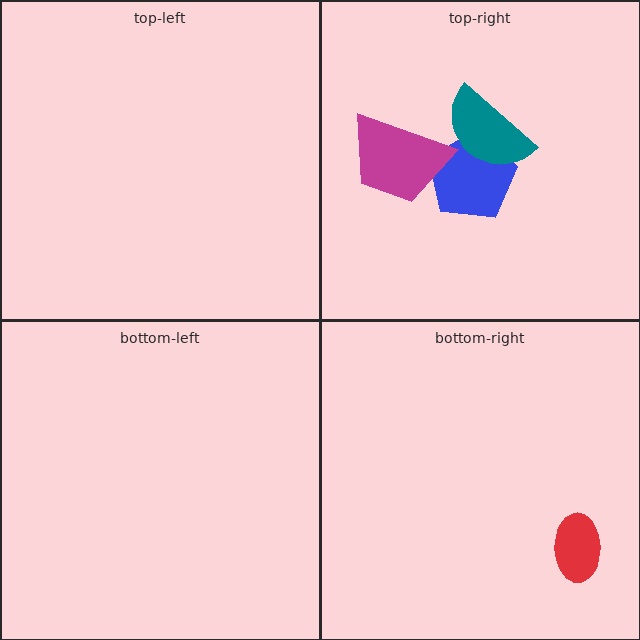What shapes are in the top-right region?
The blue pentagon, the teal semicircle, the magenta trapezoid.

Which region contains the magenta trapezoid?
The top-right region.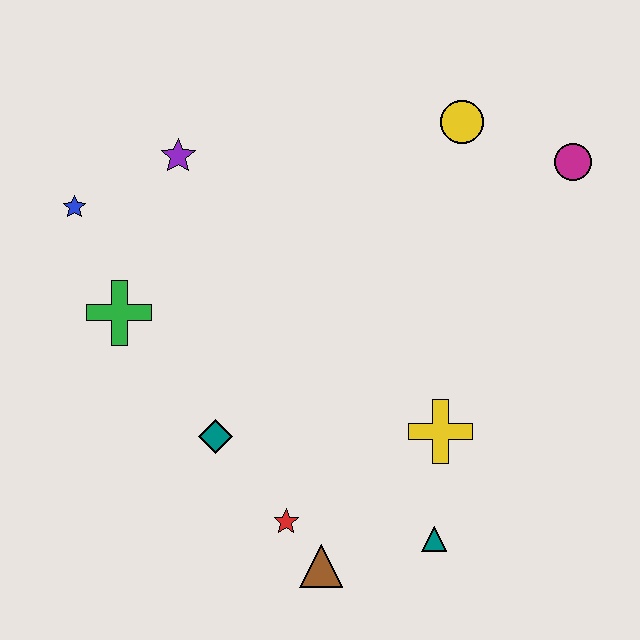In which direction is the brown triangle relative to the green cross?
The brown triangle is below the green cross.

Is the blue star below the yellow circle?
Yes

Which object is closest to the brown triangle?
The red star is closest to the brown triangle.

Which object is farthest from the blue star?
The magenta circle is farthest from the blue star.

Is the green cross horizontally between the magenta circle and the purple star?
No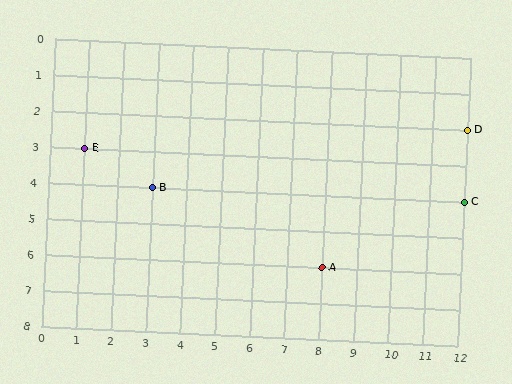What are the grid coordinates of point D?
Point D is at grid coordinates (12, 2).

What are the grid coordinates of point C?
Point C is at grid coordinates (12, 4).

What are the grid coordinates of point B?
Point B is at grid coordinates (3, 4).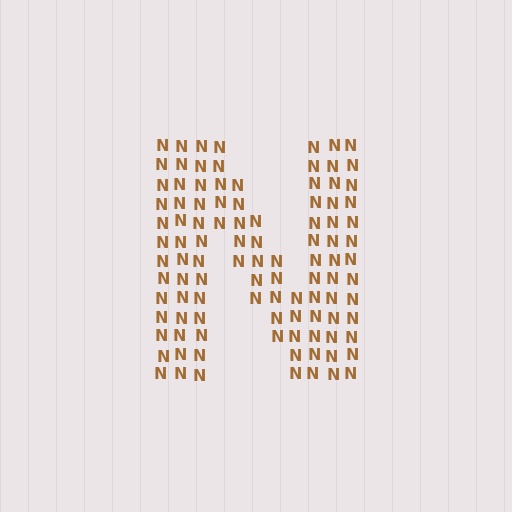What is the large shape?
The large shape is the letter N.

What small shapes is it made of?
It is made of small letter N's.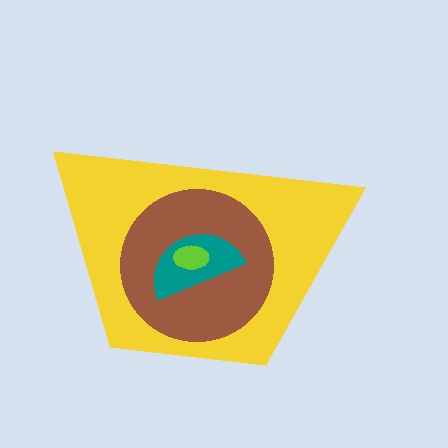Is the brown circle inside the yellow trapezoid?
Yes.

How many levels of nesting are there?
4.